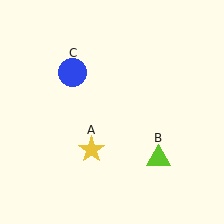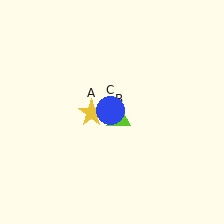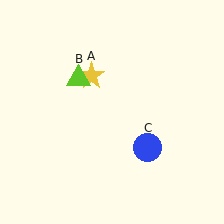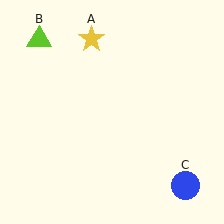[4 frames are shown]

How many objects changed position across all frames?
3 objects changed position: yellow star (object A), lime triangle (object B), blue circle (object C).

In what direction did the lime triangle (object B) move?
The lime triangle (object B) moved up and to the left.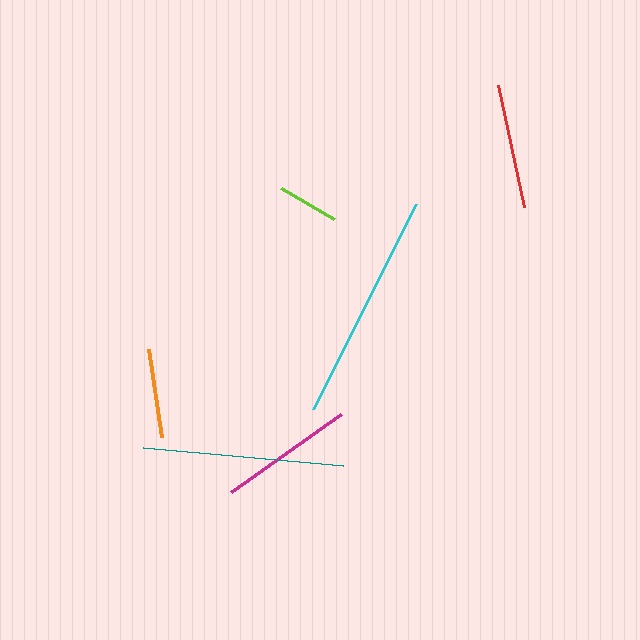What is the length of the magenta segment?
The magenta segment is approximately 135 pixels long.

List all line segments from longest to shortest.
From longest to shortest: cyan, teal, magenta, red, orange, lime.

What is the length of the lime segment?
The lime segment is approximately 61 pixels long.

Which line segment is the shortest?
The lime line is the shortest at approximately 61 pixels.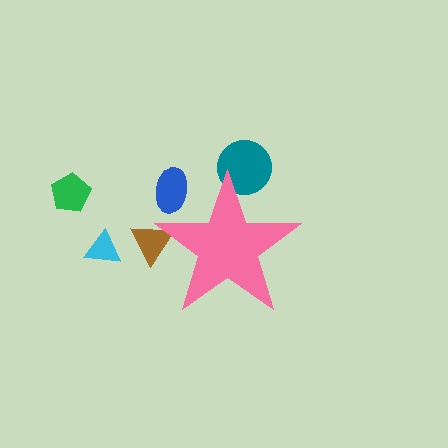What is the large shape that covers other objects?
A pink star.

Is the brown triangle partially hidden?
Yes, the brown triangle is partially hidden behind the pink star.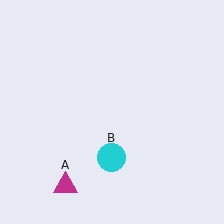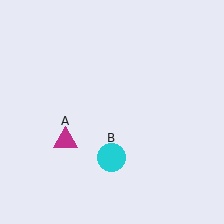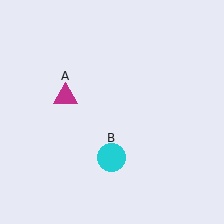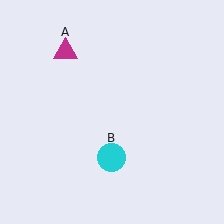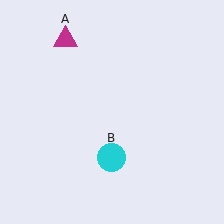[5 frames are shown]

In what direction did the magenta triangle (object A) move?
The magenta triangle (object A) moved up.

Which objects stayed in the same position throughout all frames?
Cyan circle (object B) remained stationary.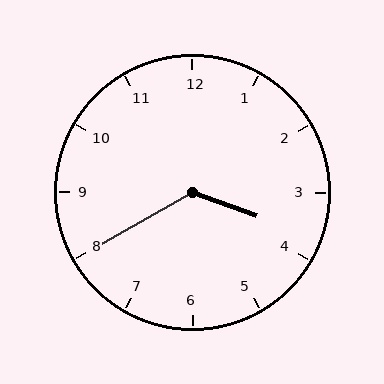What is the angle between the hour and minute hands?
Approximately 130 degrees.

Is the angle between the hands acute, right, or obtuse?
It is obtuse.